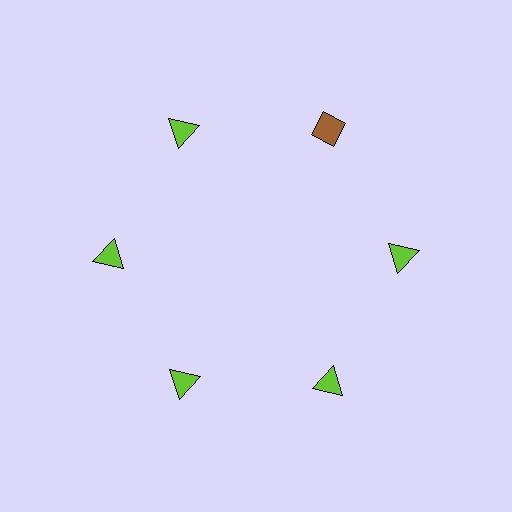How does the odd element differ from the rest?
It differs in both color (brown instead of lime) and shape (diamond instead of triangle).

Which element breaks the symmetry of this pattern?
The brown diamond at roughly the 1 o'clock position breaks the symmetry. All other shapes are lime triangles.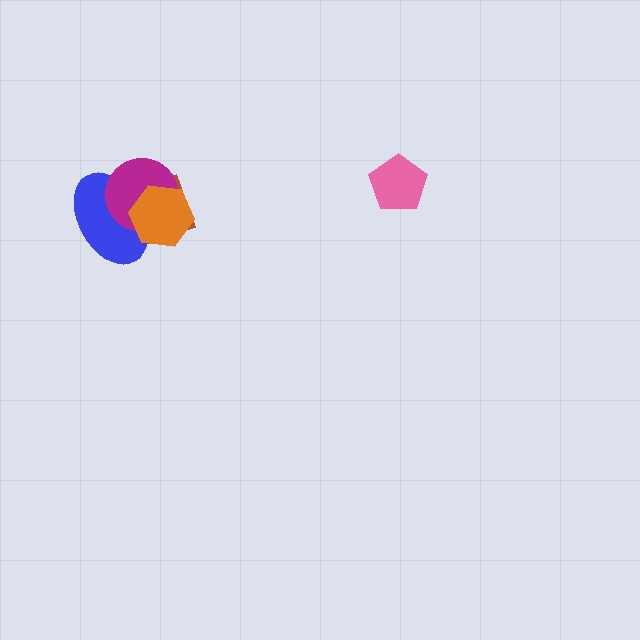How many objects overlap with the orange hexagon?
3 objects overlap with the orange hexagon.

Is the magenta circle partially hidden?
Yes, it is partially covered by another shape.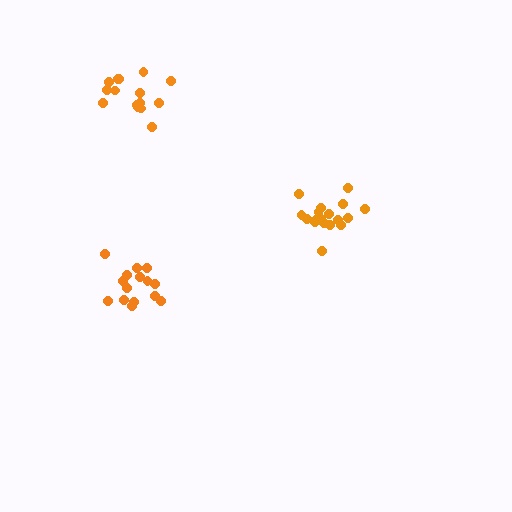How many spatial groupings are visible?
There are 3 spatial groupings.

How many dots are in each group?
Group 1: 18 dots, Group 2: 15 dots, Group 3: 15 dots (48 total).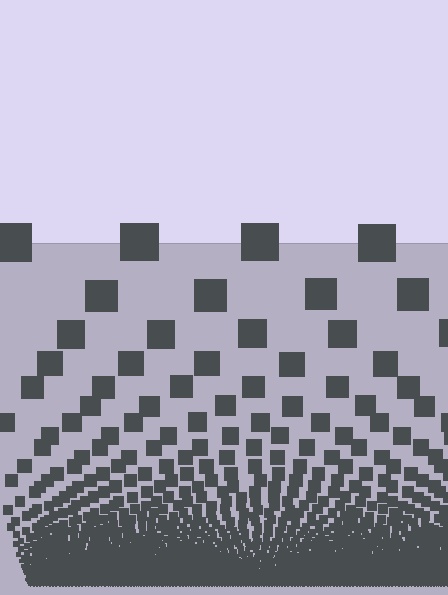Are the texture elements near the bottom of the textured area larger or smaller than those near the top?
Smaller. The gradient is inverted — elements near the bottom are smaller and denser.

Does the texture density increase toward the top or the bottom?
Density increases toward the bottom.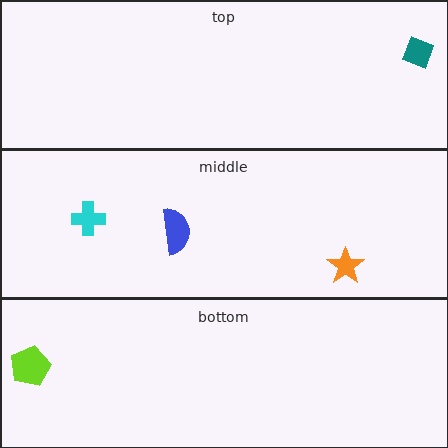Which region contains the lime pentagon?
The bottom region.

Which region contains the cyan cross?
The middle region.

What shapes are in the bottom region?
The lime pentagon.